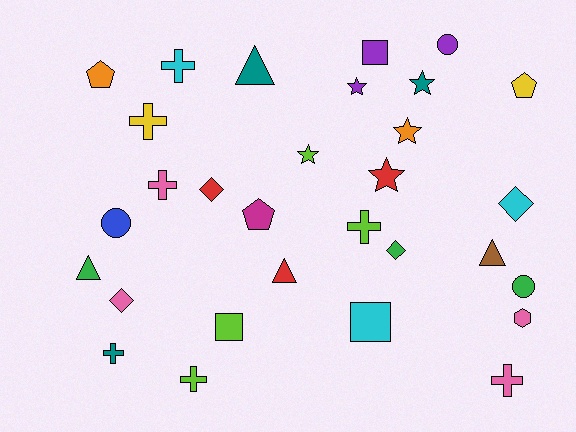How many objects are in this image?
There are 30 objects.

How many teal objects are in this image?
There are 3 teal objects.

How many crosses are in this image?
There are 7 crosses.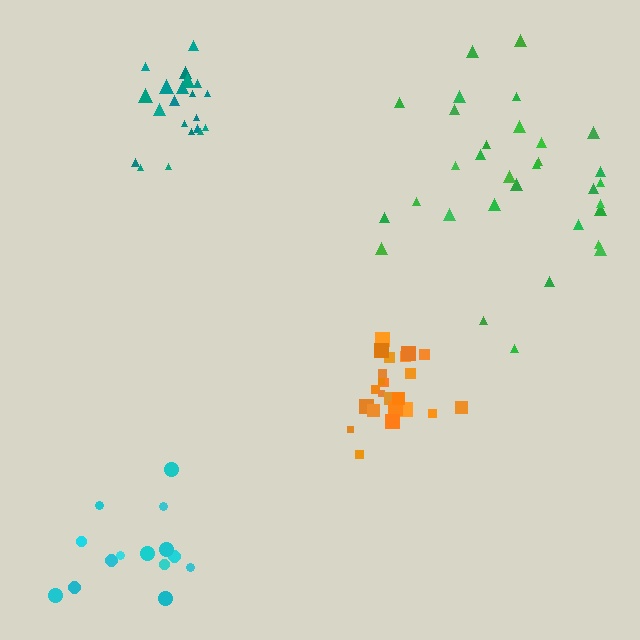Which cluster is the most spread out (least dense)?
Cyan.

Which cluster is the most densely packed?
Orange.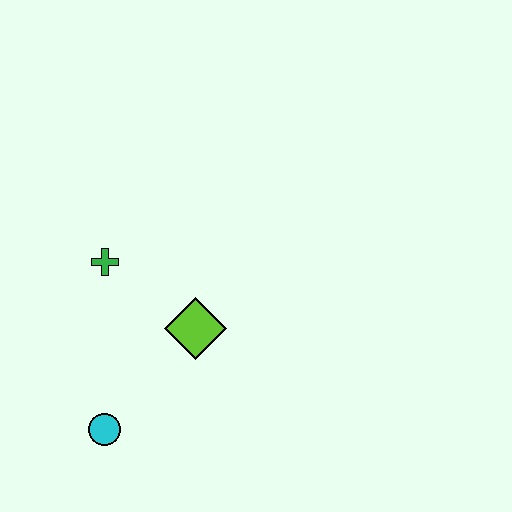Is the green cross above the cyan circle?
Yes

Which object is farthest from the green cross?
The cyan circle is farthest from the green cross.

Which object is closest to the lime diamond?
The green cross is closest to the lime diamond.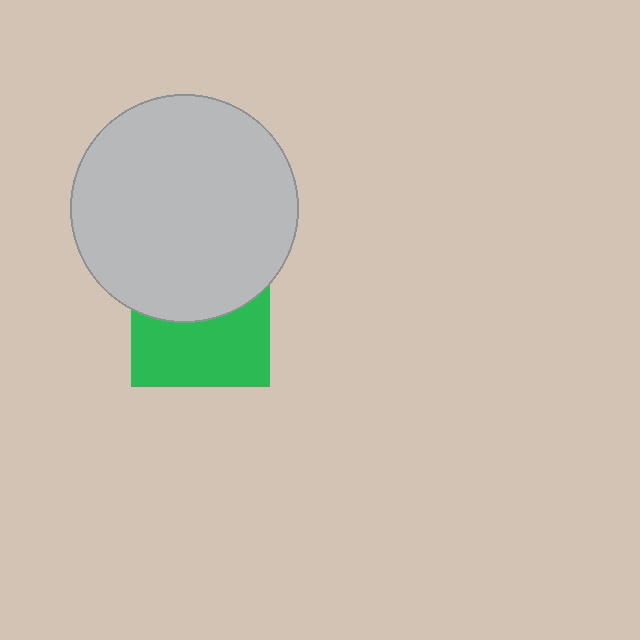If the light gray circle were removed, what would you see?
You would see the complete green square.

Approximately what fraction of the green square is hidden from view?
Roughly 48% of the green square is hidden behind the light gray circle.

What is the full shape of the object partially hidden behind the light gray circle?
The partially hidden object is a green square.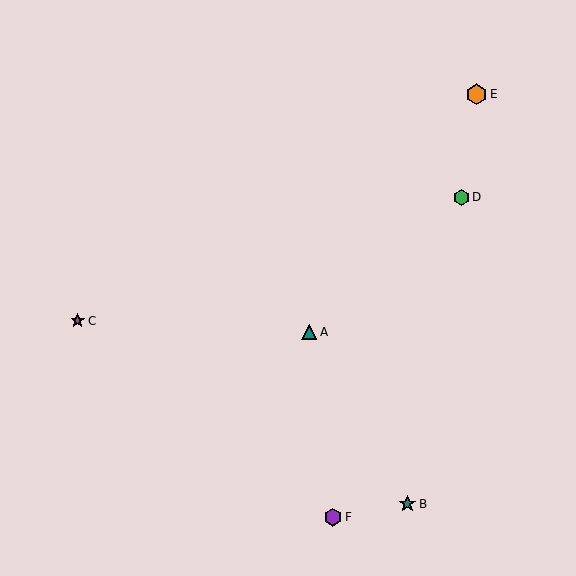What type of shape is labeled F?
Shape F is a purple hexagon.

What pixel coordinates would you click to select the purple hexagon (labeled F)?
Click at (333, 517) to select the purple hexagon F.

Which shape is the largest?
The orange hexagon (labeled E) is the largest.